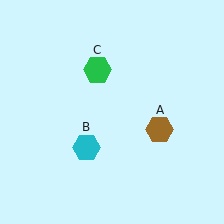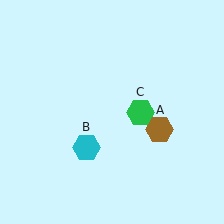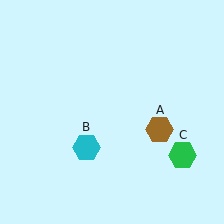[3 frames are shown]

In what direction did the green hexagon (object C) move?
The green hexagon (object C) moved down and to the right.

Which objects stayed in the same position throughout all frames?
Brown hexagon (object A) and cyan hexagon (object B) remained stationary.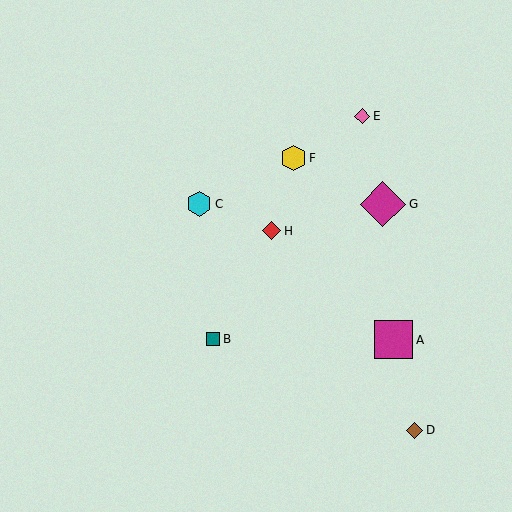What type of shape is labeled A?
Shape A is a magenta square.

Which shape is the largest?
The magenta diamond (labeled G) is the largest.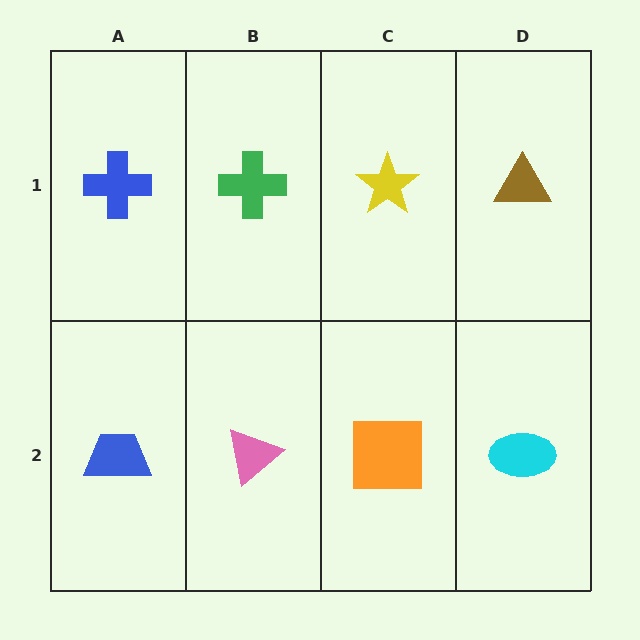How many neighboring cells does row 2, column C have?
3.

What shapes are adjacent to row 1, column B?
A pink triangle (row 2, column B), a blue cross (row 1, column A), a yellow star (row 1, column C).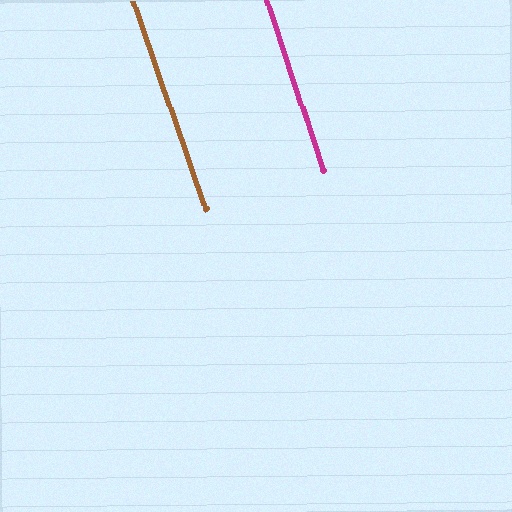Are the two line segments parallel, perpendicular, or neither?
Parallel — their directions differ by only 1.0°.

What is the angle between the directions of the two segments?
Approximately 1 degree.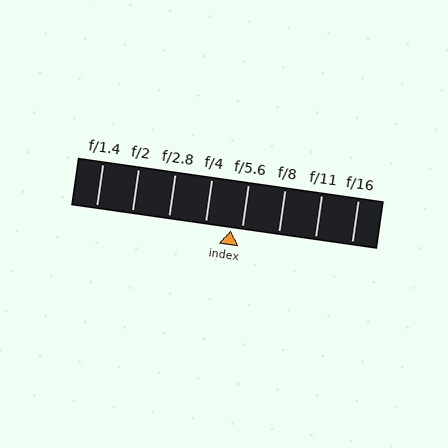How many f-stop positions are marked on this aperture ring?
There are 8 f-stop positions marked.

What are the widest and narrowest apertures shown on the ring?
The widest aperture shown is f/1.4 and the narrowest is f/16.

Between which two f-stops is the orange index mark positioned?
The index mark is between f/4 and f/5.6.